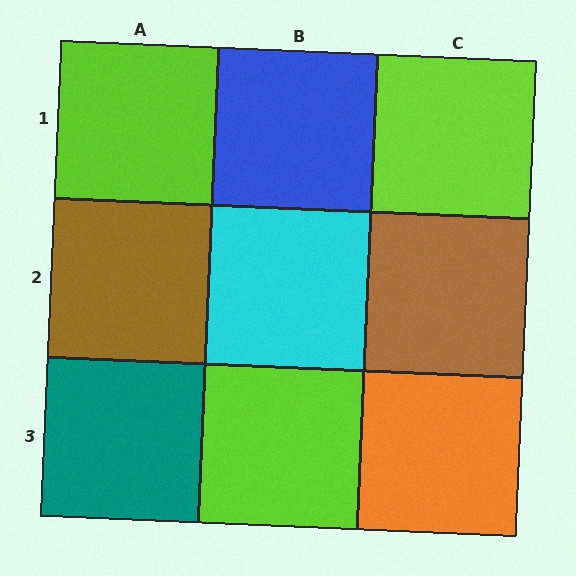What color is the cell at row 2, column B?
Cyan.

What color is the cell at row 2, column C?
Brown.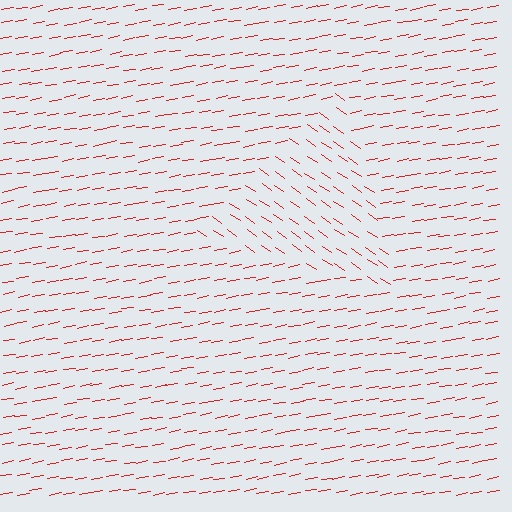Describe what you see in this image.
The image is filled with small red line segments. A triangle region in the image has lines oriented differently from the surrounding lines, creating a visible texture boundary.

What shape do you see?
I see a triangle.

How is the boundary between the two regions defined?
The boundary is defined purely by a change in line orientation (approximately 45 degrees difference). All lines are the same color and thickness.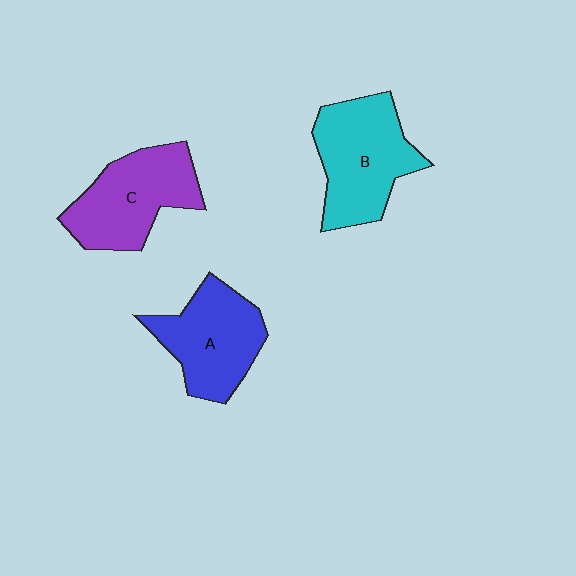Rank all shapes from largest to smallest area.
From largest to smallest: B (cyan), C (purple), A (blue).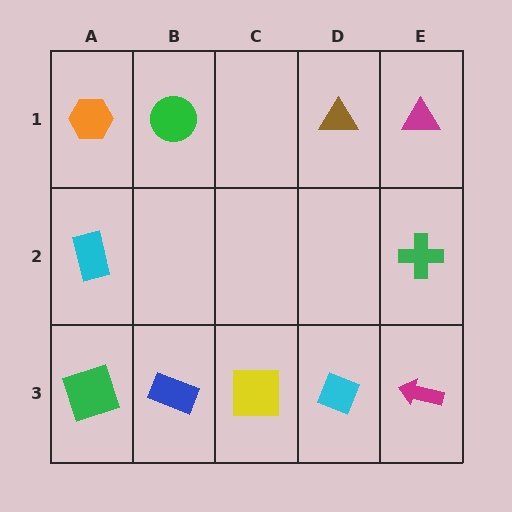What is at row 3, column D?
A cyan diamond.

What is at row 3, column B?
A blue rectangle.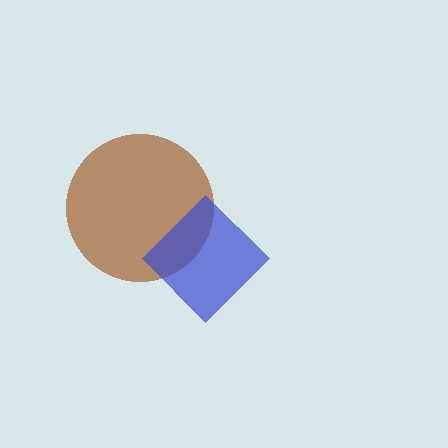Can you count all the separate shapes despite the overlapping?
Yes, there are 2 separate shapes.